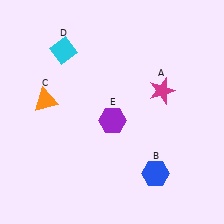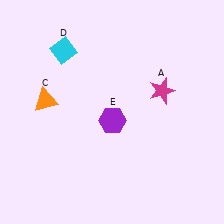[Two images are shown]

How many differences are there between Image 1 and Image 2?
There is 1 difference between the two images.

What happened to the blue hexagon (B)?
The blue hexagon (B) was removed in Image 2. It was in the bottom-right area of Image 1.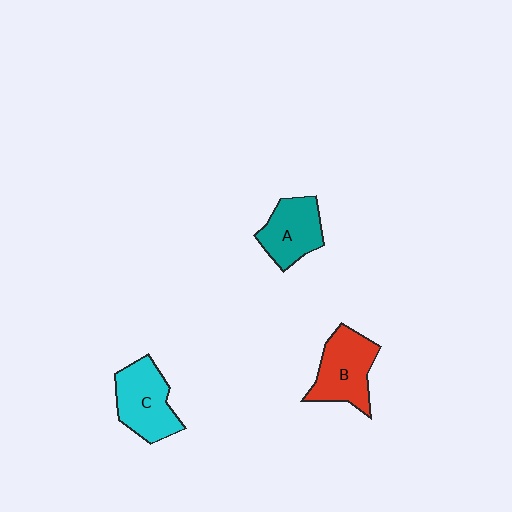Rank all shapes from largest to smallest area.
From largest to smallest: B (red), C (cyan), A (teal).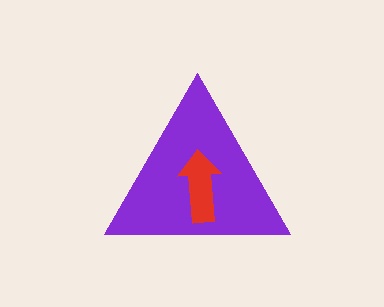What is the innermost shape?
The red arrow.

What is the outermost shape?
The purple triangle.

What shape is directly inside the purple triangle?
The red arrow.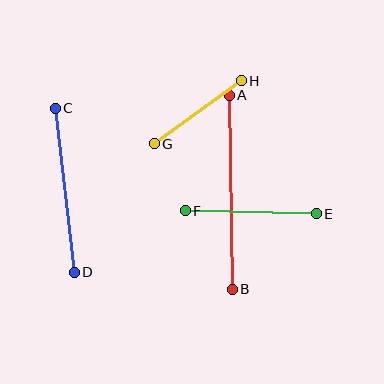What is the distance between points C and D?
The distance is approximately 165 pixels.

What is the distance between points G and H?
The distance is approximately 107 pixels.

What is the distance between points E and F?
The distance is approximately 131 pixels.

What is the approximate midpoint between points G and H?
The midpoint is at approximately (198, 112) pixels.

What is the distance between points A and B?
The distance is approximately 194 pixels.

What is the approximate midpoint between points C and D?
The midpoint is at approximately (65, 190) pixels.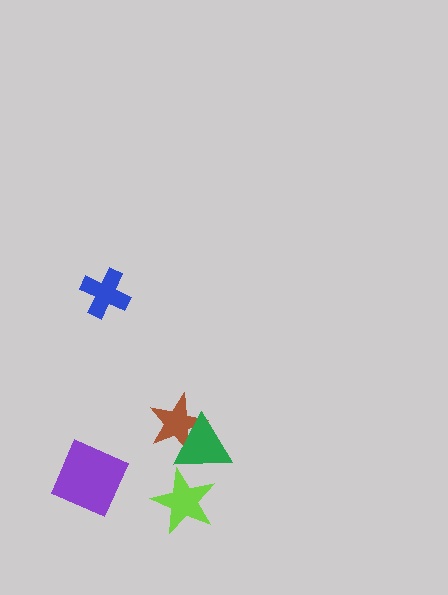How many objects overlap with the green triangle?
2 objects overlap with the green triangle.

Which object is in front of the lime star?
The green triangle is in front of the lime star.